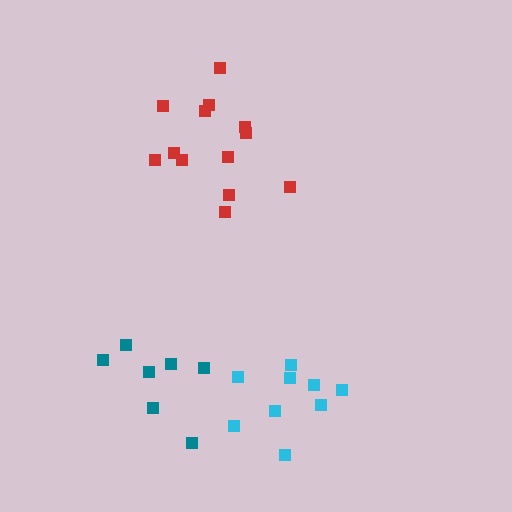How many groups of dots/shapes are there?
There are 3 groups.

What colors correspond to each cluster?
The clusters are colored: cyan, teal, red.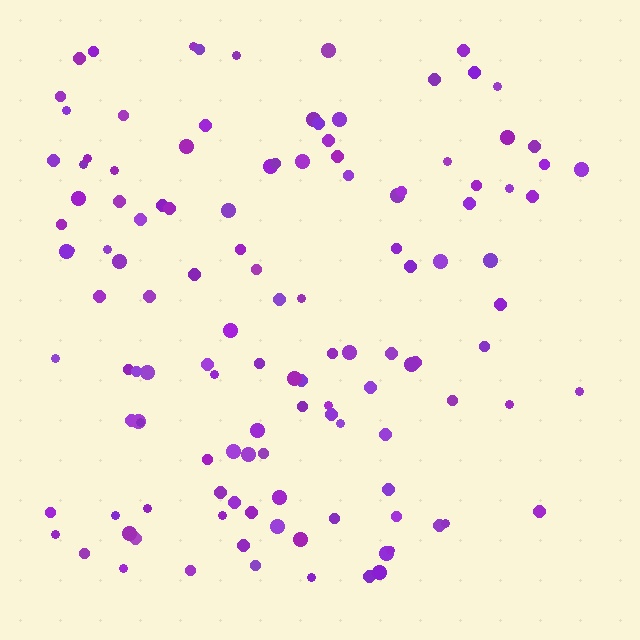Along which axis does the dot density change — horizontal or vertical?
Horizontal.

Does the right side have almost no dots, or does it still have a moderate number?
Still a moderate number, just noticeably fewer than the left.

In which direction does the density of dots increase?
From right to left, with the left side densest.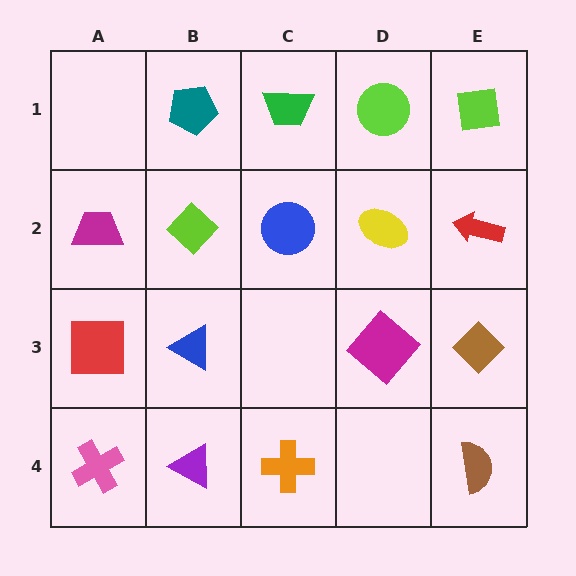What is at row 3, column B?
A blue triangle.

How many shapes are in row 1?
4 shapes.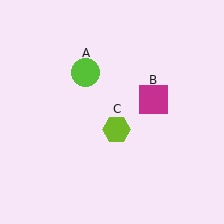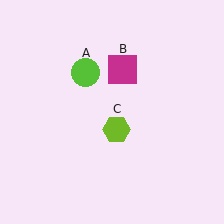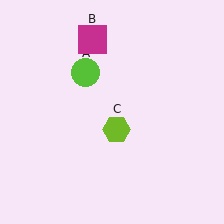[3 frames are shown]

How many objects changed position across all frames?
1 object changed position: magenta square (object B).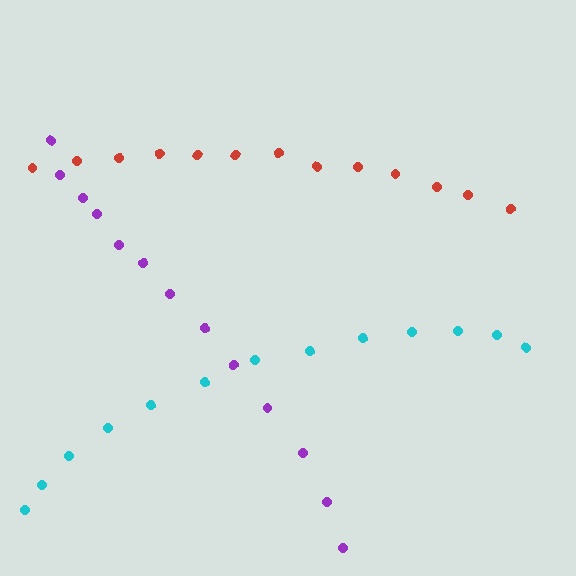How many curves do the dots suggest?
There are 3 distinct paths.